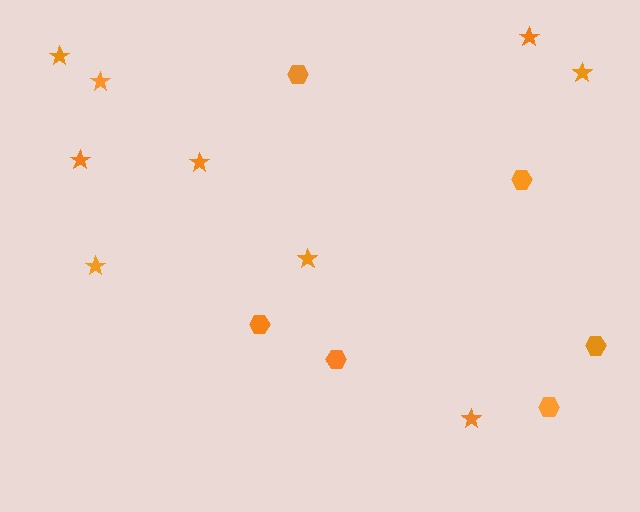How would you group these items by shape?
There are 2 groups: one group of stars (9) and one group of hexagons (6).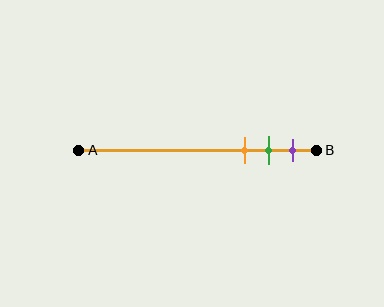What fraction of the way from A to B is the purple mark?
The purple mark is approximately 90% (0.9) of the way from A to B.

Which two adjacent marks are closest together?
The green and purple marks are the closest adjacent pair.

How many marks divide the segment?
There are 3 marks dividing the segment.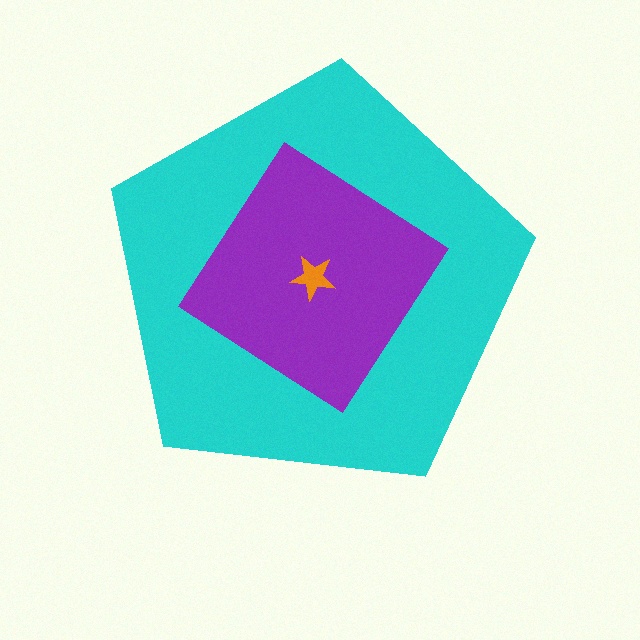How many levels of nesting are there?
3.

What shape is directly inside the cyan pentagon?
The purple diamond.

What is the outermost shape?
The cyan pentagon.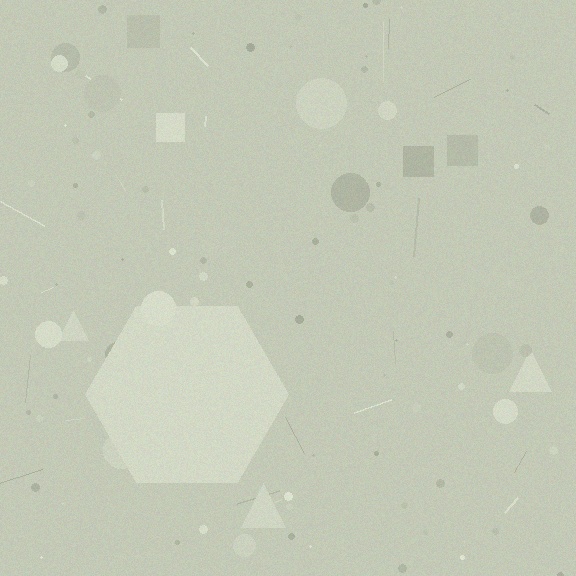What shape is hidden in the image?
A hexagon is hidden in the image.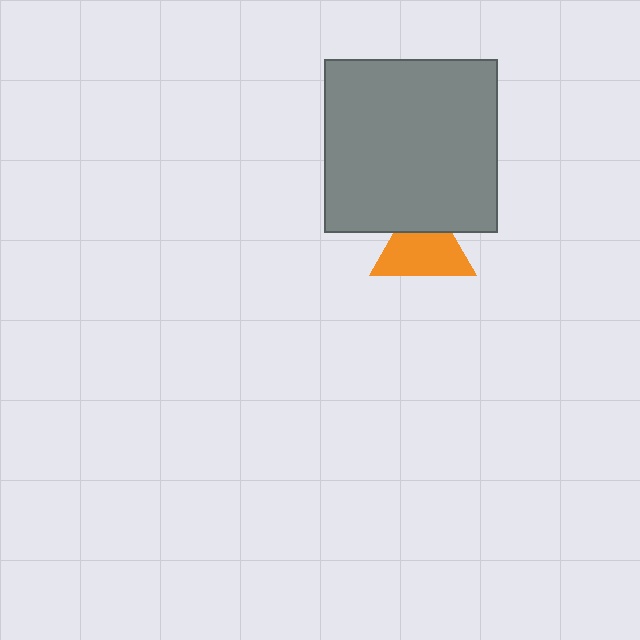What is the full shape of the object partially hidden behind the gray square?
The partially hidden object is an orange triangle.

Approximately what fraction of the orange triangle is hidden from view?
Roughly 30% of the orange triangle is hidden behind the gray square.